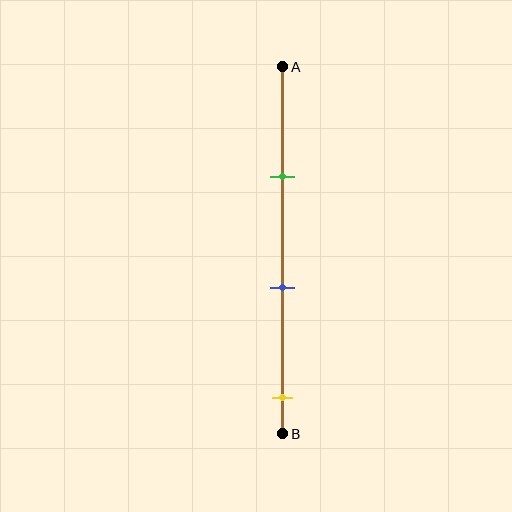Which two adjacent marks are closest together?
The green and blue marks are the closest adjacent pair.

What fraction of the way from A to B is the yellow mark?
The yellow mark is approximately 90% (0.9) of the way from A to B.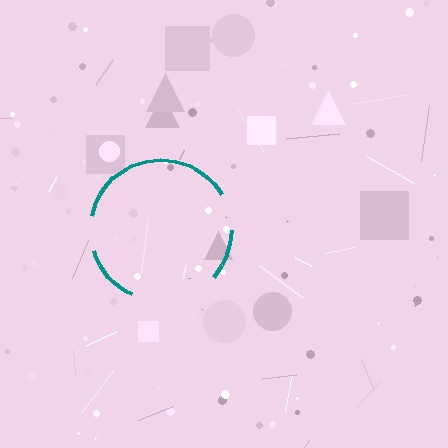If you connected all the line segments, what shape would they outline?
They would outline a circle.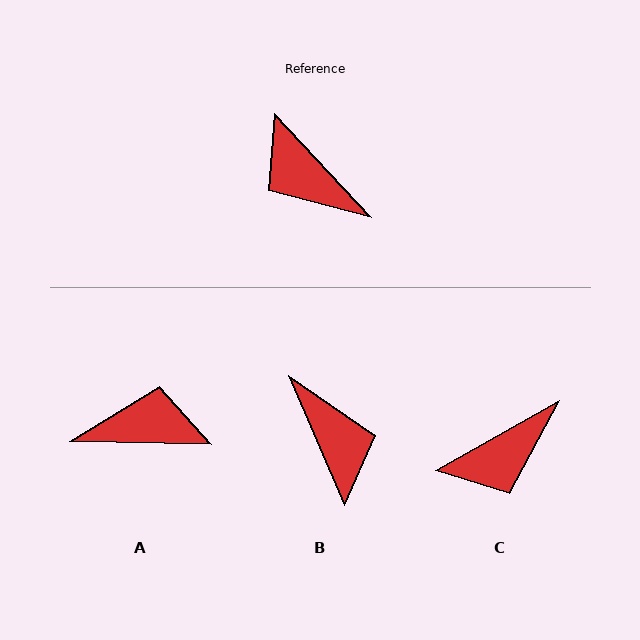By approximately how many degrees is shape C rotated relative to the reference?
Approximately 76 degrees counter-clockwise.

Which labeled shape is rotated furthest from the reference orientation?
B, about 161 degrees away.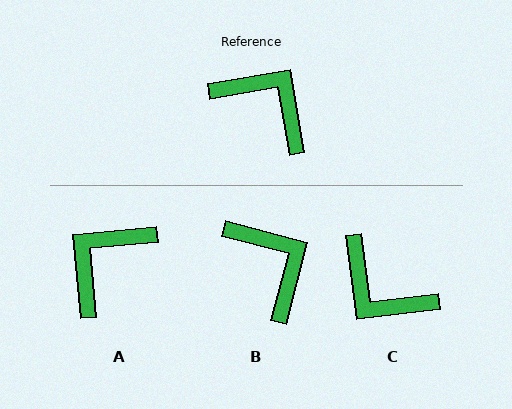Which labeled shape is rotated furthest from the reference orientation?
C, about 178 degrees away.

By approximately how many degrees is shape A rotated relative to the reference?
Approximately 86 degrees counter-clockwise.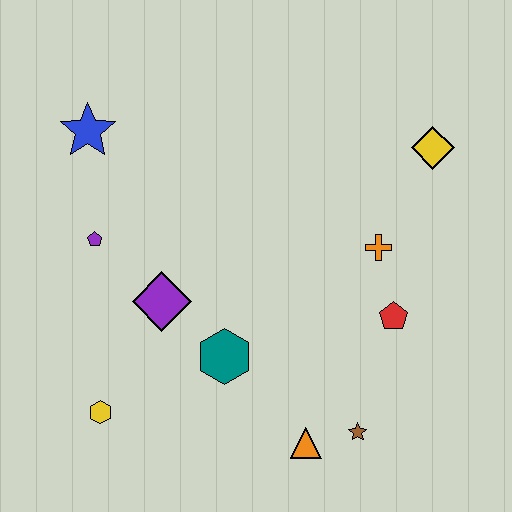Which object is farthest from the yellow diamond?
The yellow hexagon is farthest from the yellow diamond.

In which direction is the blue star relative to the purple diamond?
The blue star is above the purple diamond.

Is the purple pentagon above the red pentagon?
Yes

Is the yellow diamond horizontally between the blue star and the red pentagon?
No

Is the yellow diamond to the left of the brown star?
No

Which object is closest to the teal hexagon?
The purple diamond is closest to the teal hexagon.